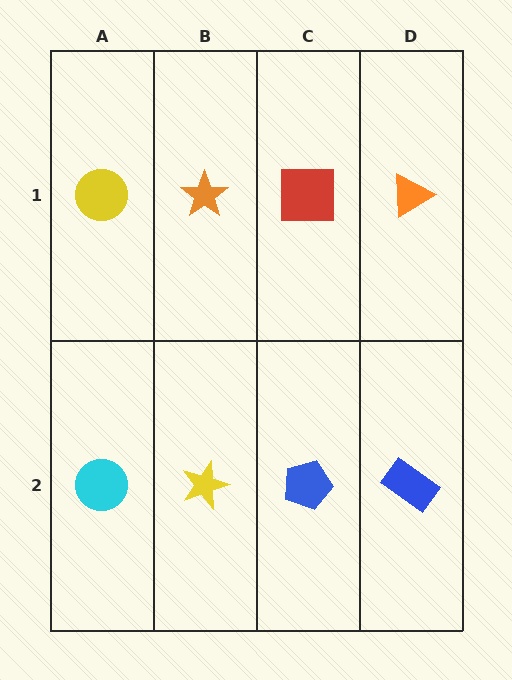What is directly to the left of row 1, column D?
A red square.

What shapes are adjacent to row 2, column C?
A red square (row 1, column C), a yellow star (row 2, column B), a blue rectangle (row 2, column D).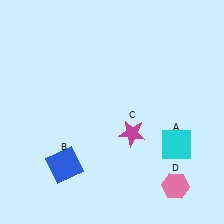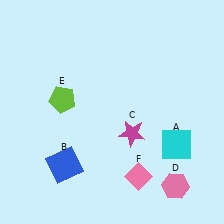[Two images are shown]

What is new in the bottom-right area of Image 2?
A pink diamond (F) was added in the bottom-right area of Image 2.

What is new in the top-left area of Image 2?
A lime pentagon (E) was added in the top-left area of Image 2.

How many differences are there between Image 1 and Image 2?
There are 2 differences between the two images.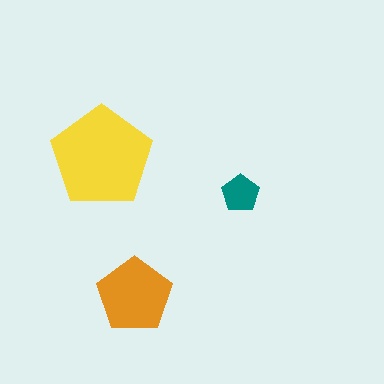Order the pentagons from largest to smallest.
the yellow one, the orange one, the teal one.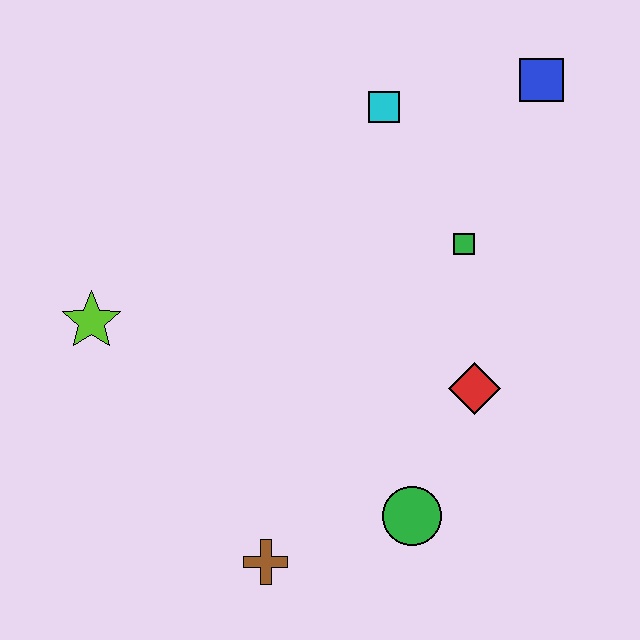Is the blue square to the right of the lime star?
Yes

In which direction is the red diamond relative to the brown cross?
The red diamond is to the right of the brown cross.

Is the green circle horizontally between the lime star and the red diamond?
Yes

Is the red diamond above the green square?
No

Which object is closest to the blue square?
The cyan square is closest to the blue square.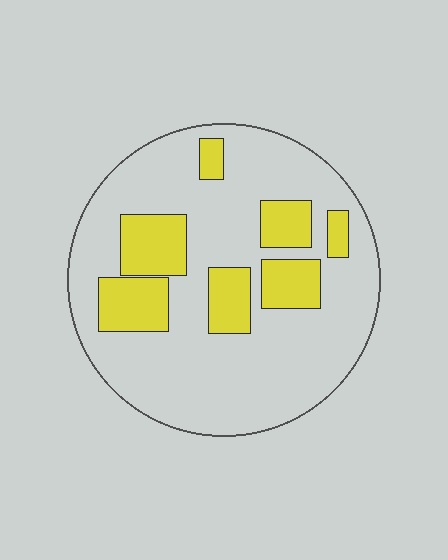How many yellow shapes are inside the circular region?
7.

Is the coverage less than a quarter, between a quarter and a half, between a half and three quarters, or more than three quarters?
Less than a quarter.